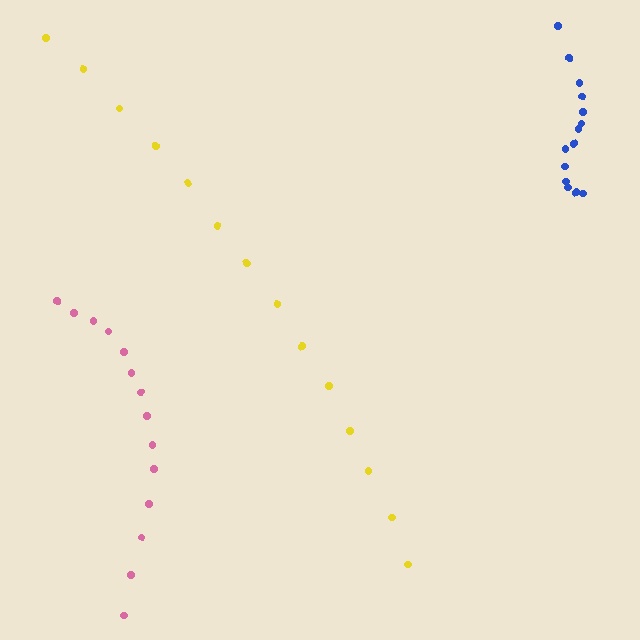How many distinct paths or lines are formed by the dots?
There are 3 distinct paths.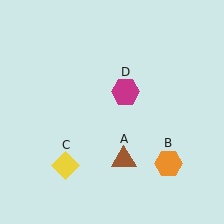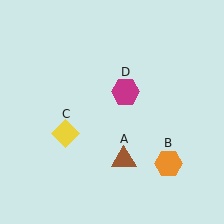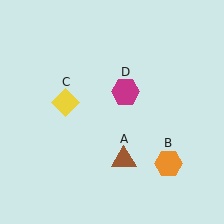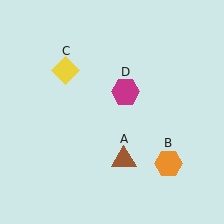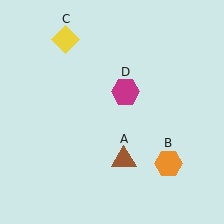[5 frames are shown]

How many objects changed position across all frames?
1 object changed position: yellow diamond (object C).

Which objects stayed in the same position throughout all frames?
Brown triangle (object A) and orange hexagon (object B) and magenta hexagon (object D) remained stationary.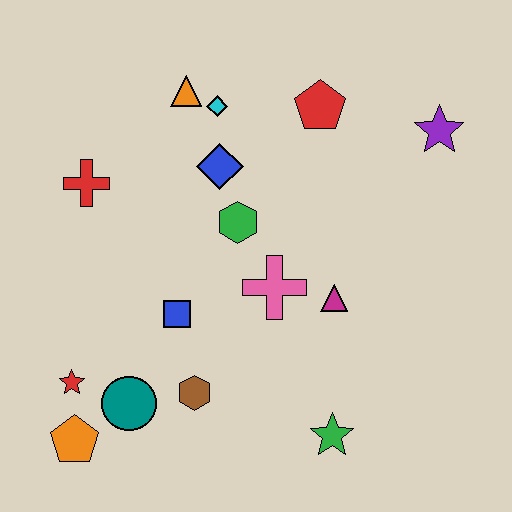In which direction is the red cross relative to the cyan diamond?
The red cross is to the left of the cyan diamond.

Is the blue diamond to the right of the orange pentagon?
Yes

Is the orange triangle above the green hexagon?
Yes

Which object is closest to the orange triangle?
The cyan diamond is closest to the orange triangle.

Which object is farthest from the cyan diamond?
The orange pentagon is farthest from the cyan diamond.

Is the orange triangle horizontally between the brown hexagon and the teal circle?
Yes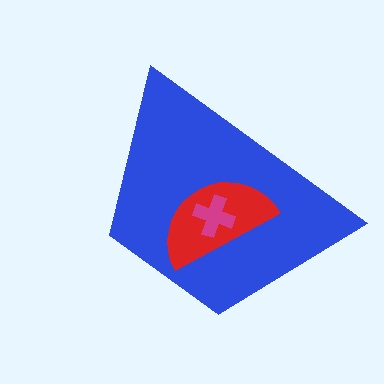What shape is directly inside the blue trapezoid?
The red semicircle.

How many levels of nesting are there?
3.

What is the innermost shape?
The magenta cross.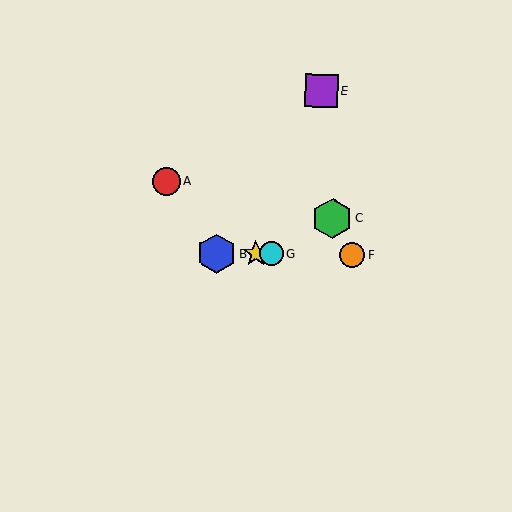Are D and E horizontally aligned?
No, D is at y≈254 and E is at y≈91.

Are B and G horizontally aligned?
Yes, both are at y≈253.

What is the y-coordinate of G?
Object G is at y≈254.